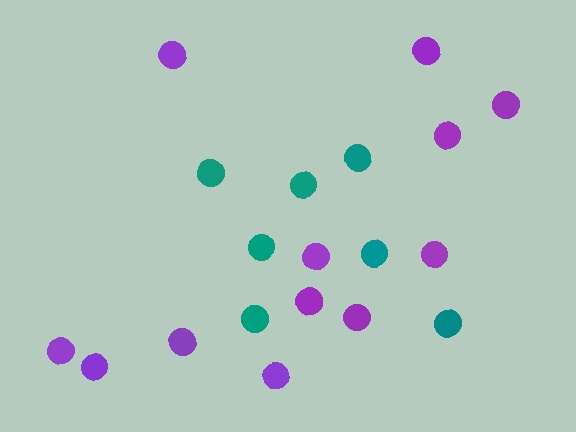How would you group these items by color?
There are 2 groups: one group of purple circles (12) and one group of teal circles (7).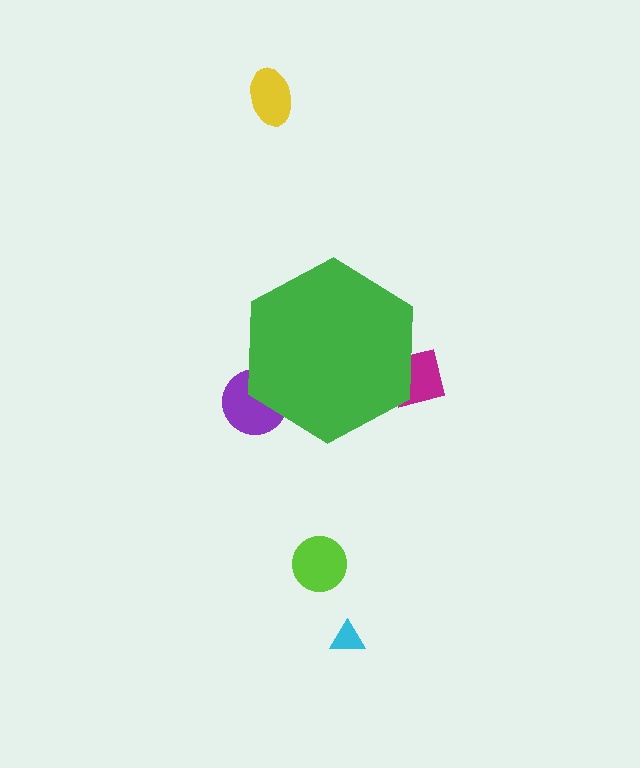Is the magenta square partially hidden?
Yes, the magenta square is partially hidden behind the green hexagon.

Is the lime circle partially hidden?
No, the lime circle is fully visible.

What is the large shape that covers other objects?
A green hexagon.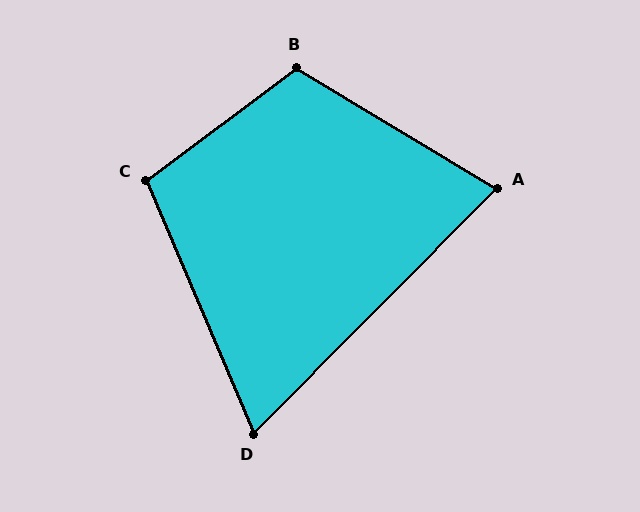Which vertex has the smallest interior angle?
D, at approximately 68 degrees.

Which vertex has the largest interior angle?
B, at approximately 112 degrees.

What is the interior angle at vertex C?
Approximately 104 degrees (obtuse).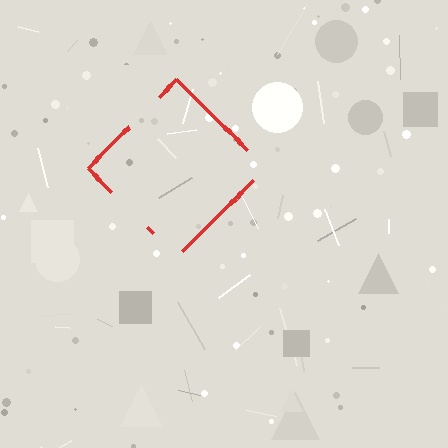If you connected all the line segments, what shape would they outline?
They would outline a diamond.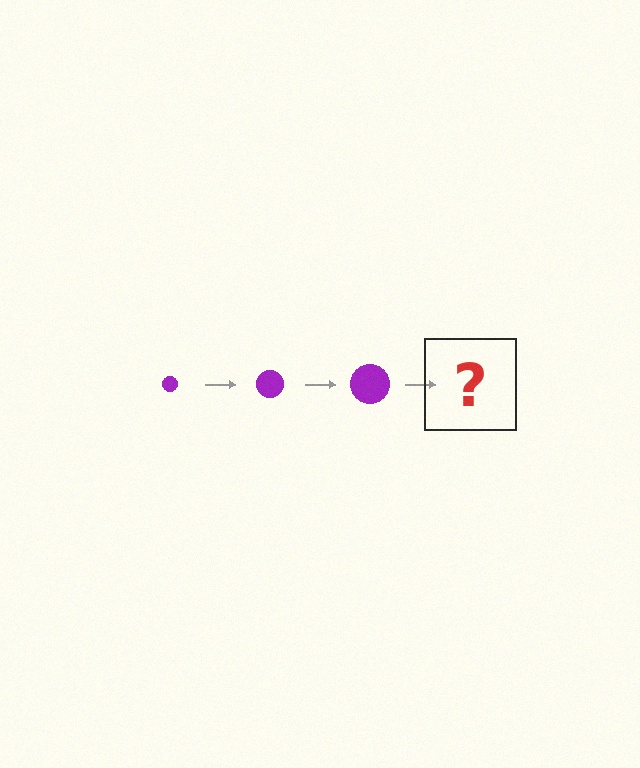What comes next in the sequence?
The next element should be a purple circle, larger than the previous one.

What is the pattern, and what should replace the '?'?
The pattern is that the circle gets progressively larger each step. The '?' should be a purple circle, larger than the previous one.